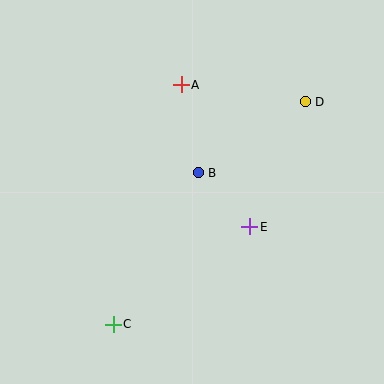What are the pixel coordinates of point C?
Point C is at (113, 324).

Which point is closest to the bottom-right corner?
Point E is closest to the bottom-right corner.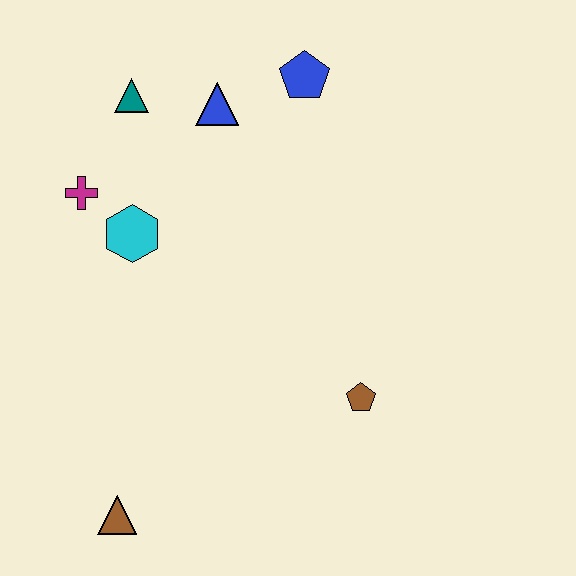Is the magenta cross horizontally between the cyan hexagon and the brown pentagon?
No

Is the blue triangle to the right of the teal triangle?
Yes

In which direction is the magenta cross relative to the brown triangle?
The magenta cross is above the brown triangle.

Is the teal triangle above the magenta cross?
Yes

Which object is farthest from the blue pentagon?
The brown triangle is farthest from the blue pentagon.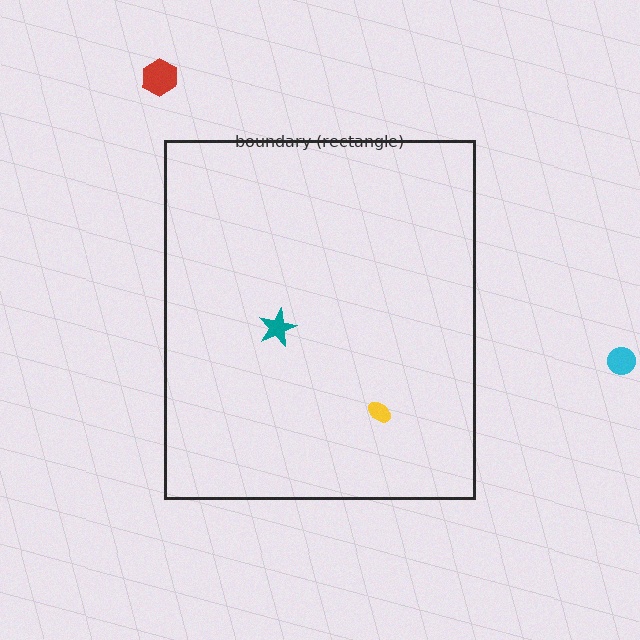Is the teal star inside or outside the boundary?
Inside.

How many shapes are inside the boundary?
2 inside, 2 outside.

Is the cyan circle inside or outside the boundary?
Outside.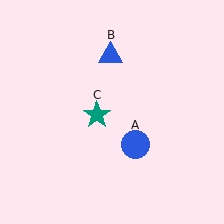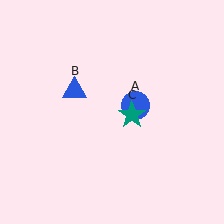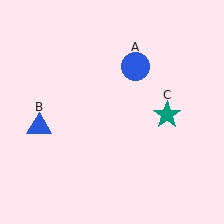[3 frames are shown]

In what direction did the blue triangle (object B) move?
The blue triangle (object B) moved down and to the left.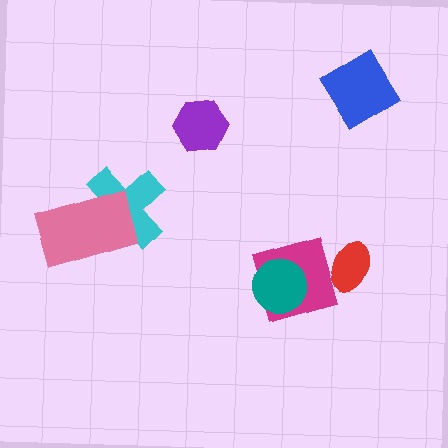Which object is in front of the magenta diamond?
The teal circle is in front of the magenta diamond.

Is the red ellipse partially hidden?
Yes, it is partially covered by another shape.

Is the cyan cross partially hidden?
Yes, it is partially covered by another shape.